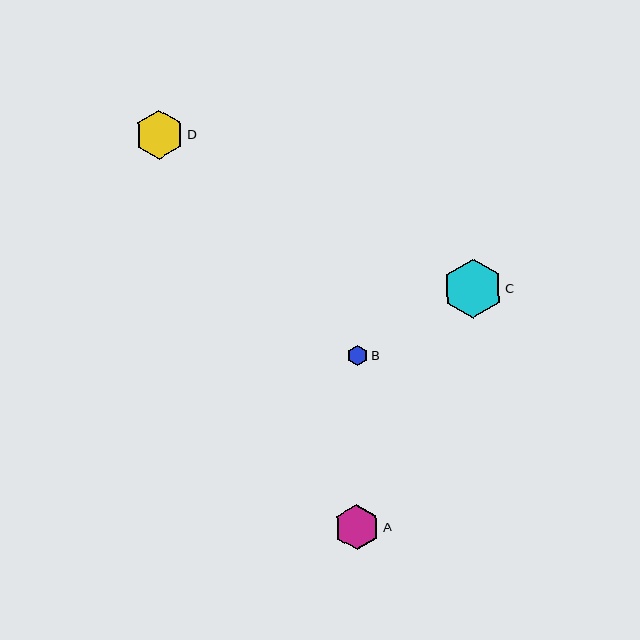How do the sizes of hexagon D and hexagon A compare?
Hexagon D and hexagon A are approximately the same size.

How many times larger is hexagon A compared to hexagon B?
Hexagon A is approximately 2.2 times the size of hexagon B.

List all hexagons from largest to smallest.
From largest to smallest: C, D, A, B.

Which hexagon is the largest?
Hexagon C is the largest with a size of approximately 59 pixels.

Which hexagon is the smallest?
Hexagon B is the smallest with a size of approximately 20 pixels.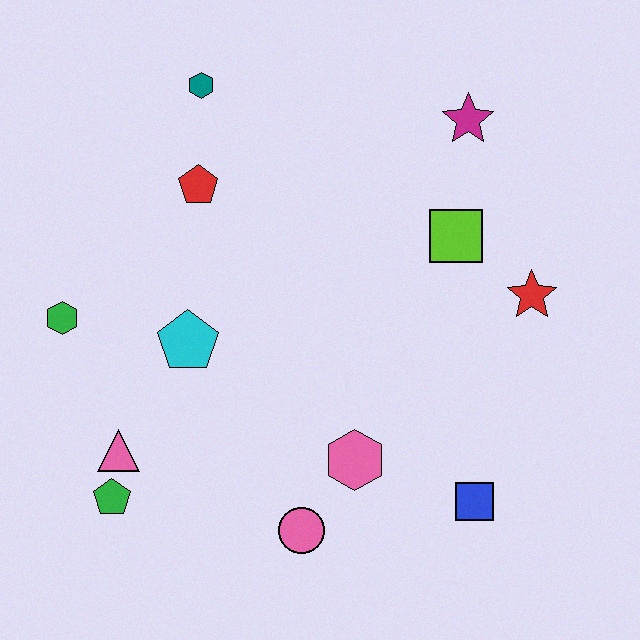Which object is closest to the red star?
The lime square is closest to the red star.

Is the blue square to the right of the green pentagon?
Yes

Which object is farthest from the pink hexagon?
The teal hexagon is farthest from the pink hexagon.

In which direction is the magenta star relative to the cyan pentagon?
The magenta star is to the right of the cyan pentagon.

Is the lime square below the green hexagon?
No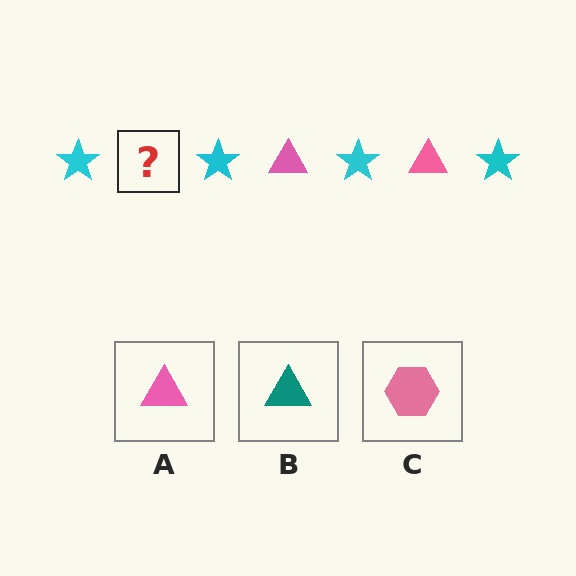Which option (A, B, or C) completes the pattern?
A.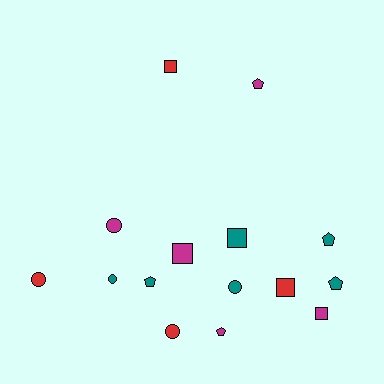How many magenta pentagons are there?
There are 2 magenta pentagons.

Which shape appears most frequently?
Square, with 5 objects.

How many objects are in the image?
There are 15 objects.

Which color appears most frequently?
Teal, with 6 objects.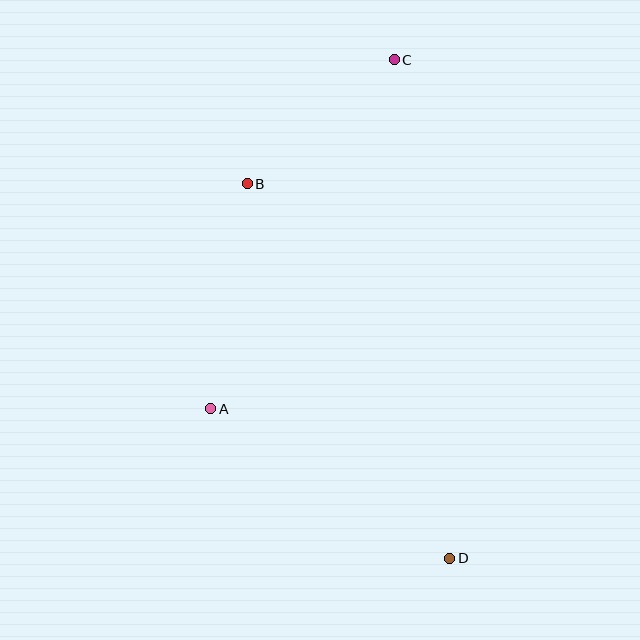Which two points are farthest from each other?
Points C and D are farthest from each other.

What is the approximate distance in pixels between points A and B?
The distance between A and B is approximately 228 pixels.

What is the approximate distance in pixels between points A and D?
The distance between A and D is approximately 282 pixels.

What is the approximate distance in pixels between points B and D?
The distance between B and D is approximately 426 pixels.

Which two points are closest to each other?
Points B and C are closest to each other.